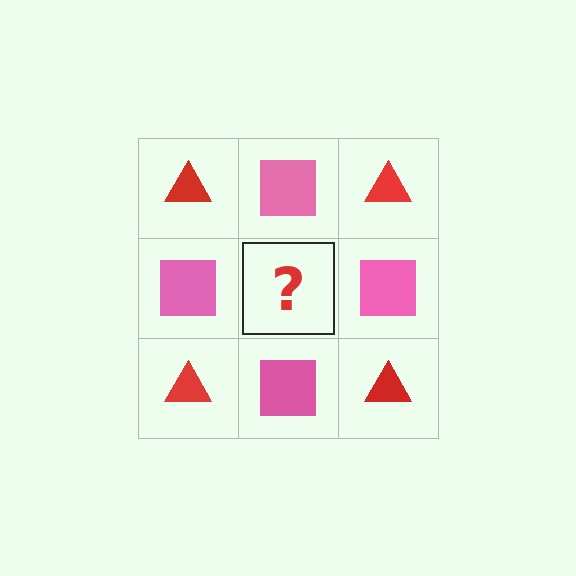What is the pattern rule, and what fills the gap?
The rule is that it alternates red triangle and pink square in a checkerboard pattern. The gap should be filled with a red triangle.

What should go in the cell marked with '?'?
The missing cell should contain a red triangle.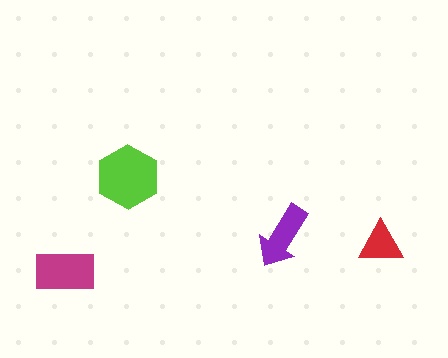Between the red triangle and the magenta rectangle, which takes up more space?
The magenta rectangle.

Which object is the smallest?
The red triangle.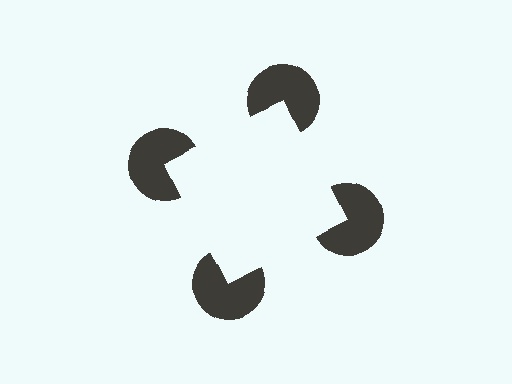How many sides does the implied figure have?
4 sides.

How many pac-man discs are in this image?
There are 4 — one at each vertex of the illusory square.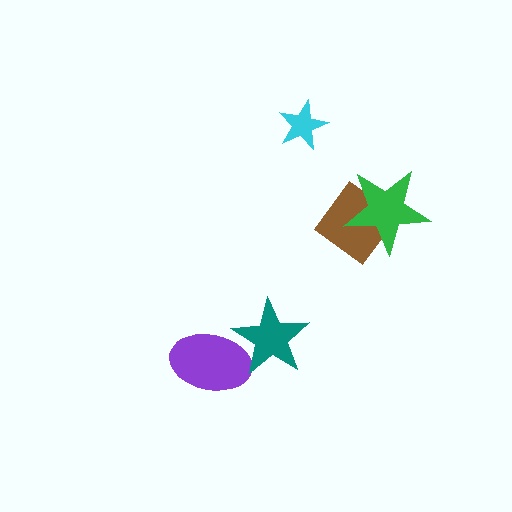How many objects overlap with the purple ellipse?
1 object overlaps with the purple ellipse.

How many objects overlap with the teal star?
1 object overlaps with the teal star.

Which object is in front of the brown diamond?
The green star is in front of the brown diamond.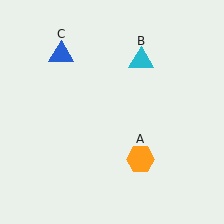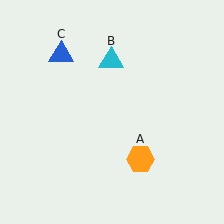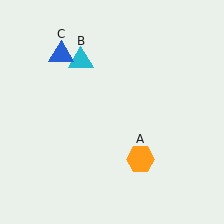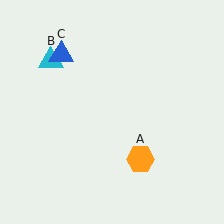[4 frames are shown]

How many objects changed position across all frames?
1 object changed position: cyan triangle (object B).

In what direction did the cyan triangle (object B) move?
The cyan triangle (object B) moved left.